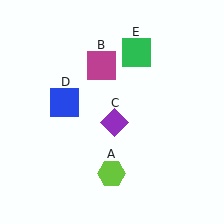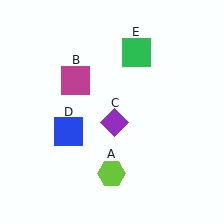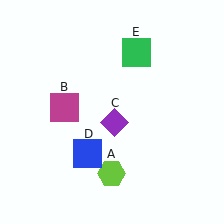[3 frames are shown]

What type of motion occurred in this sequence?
The magenta square (object B), blue square (object D) rotated counterclockwise around the center of the scene.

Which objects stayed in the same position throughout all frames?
Lime hexagon (object A) and purple diamond (object C) and green square (object E) remained stationary.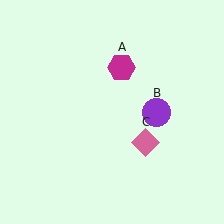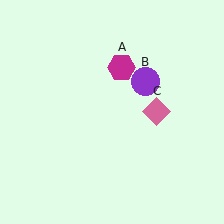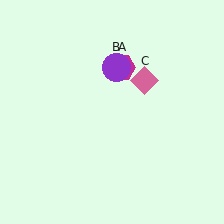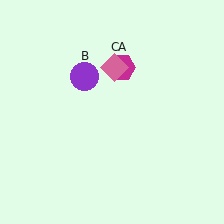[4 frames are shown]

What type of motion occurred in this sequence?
The purple circle (object B), pink diamond (object C) rotated counterclockwise around the center of the scene.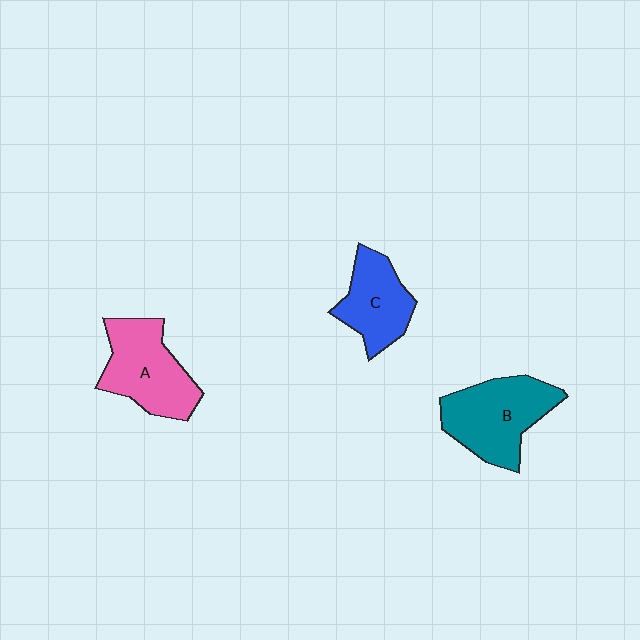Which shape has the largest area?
Shape B (teal).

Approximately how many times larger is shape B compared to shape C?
Approximately 1.4 times.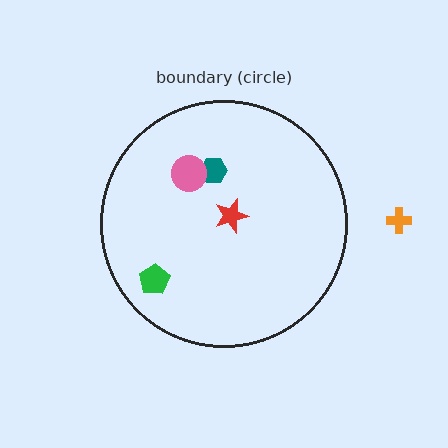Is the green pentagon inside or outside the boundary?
Inside.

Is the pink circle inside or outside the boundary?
Inside.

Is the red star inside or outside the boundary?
Inside.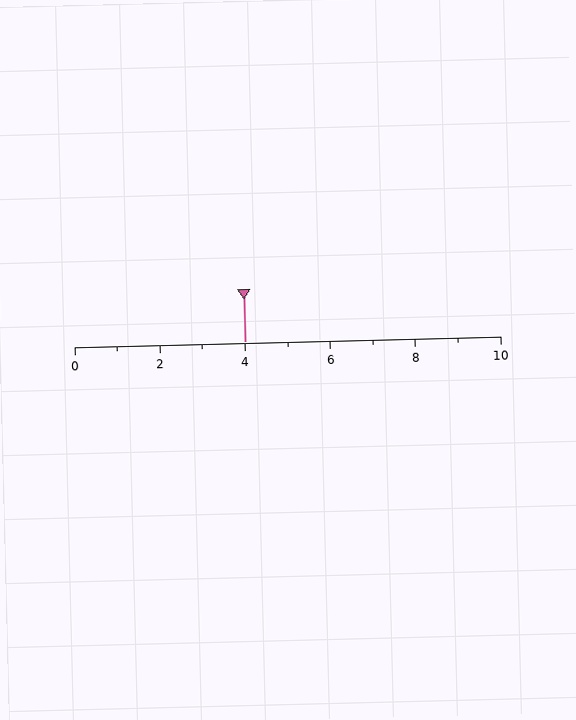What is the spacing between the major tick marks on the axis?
The major ticks are spaced 2 apart.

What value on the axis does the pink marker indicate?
The marker indicates approximately 4.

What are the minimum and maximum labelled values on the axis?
The axis runs from 0 to 10.